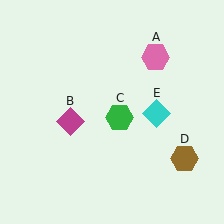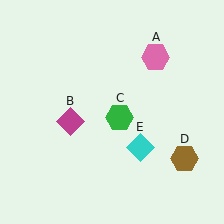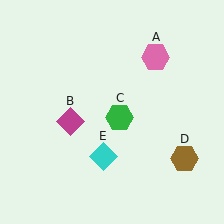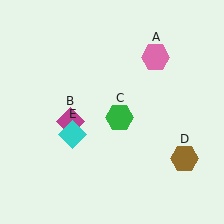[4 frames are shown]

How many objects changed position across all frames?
1 object changed position: cyan diamond (object E).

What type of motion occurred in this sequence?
The cyan diamond (object E) rotated clockwise around the center of the scene.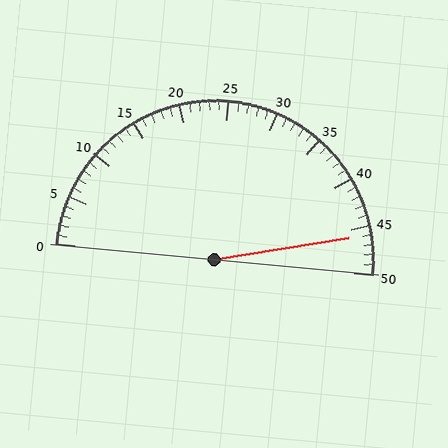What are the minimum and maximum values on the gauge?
The gauge ranges from 0 to 50.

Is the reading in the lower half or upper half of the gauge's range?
The reading is in the upper half of the range (0 to 50).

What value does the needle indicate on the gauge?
The needle indicates approximately 46.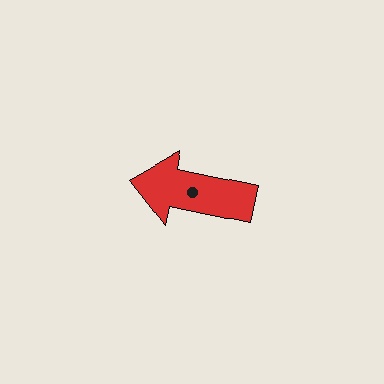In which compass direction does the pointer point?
West.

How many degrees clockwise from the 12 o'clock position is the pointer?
Approximately 282 degrees.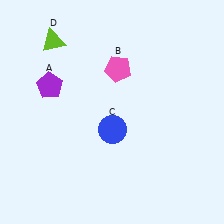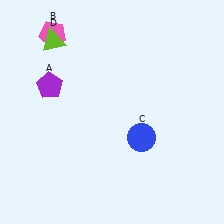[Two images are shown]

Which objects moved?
The objects that moved are: the pink pentagon (B), the blue circle (C).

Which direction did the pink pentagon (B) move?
The pink pentagon (B) moved left.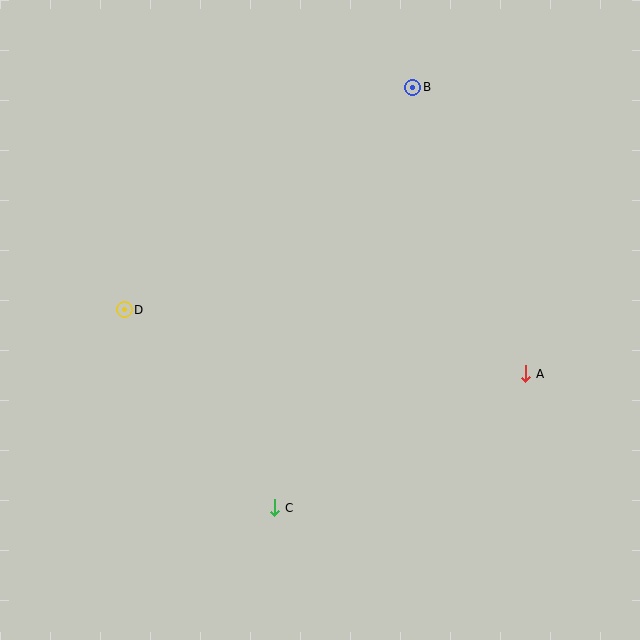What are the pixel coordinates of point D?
Point D is at (124, 310).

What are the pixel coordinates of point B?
Point B is at (413, 87).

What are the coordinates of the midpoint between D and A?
The midpoint between D and A is at (325, 342).